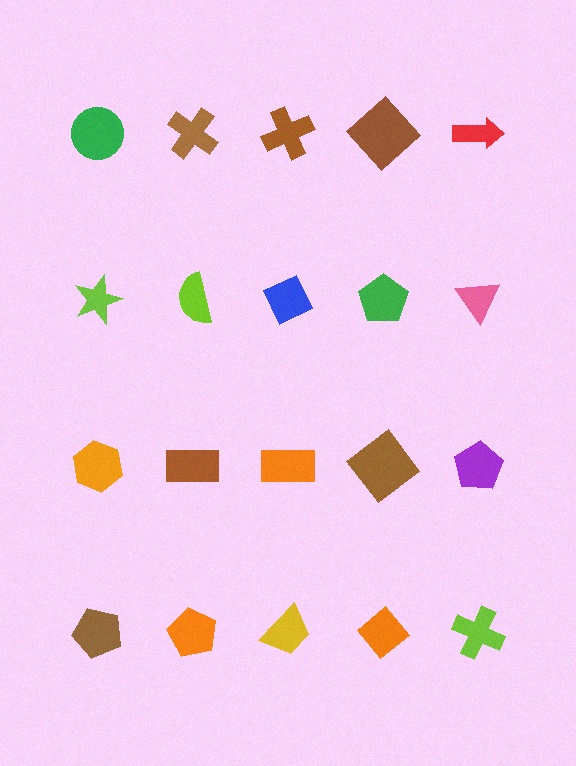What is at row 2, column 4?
A green pentagon.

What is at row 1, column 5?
A red arrow.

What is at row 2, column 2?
A lime semicircle.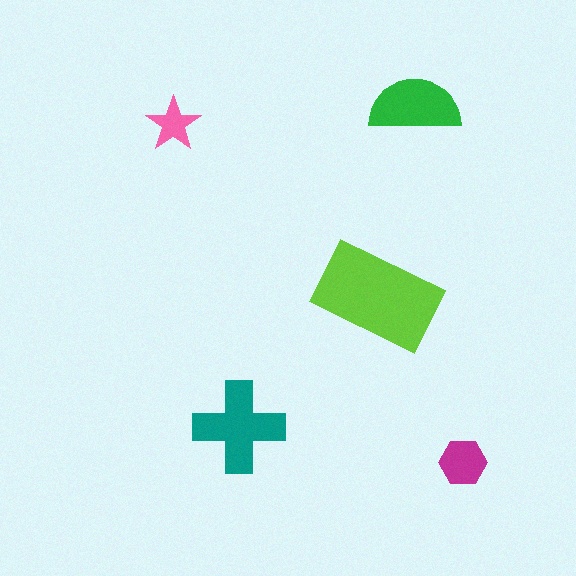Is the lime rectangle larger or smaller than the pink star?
Larger.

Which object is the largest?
The lime rectangle.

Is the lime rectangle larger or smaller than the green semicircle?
Larger.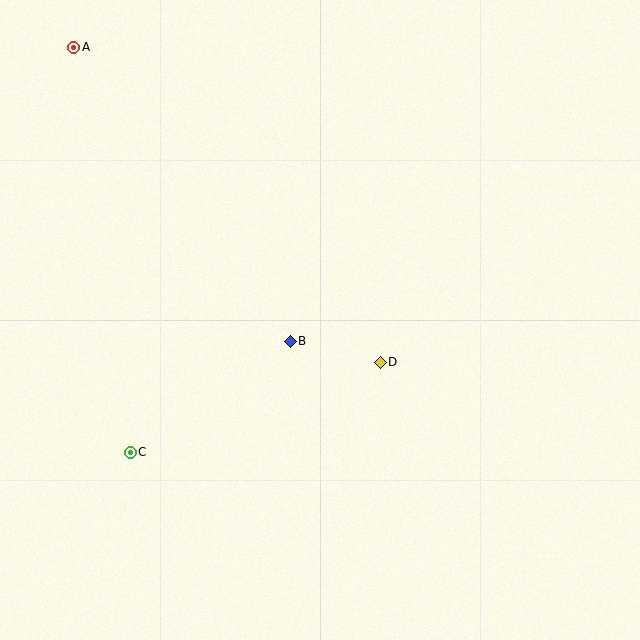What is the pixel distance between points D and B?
The distance between D and B is 93 pixels.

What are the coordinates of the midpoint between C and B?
The midpoint between C and B is at (210, 397).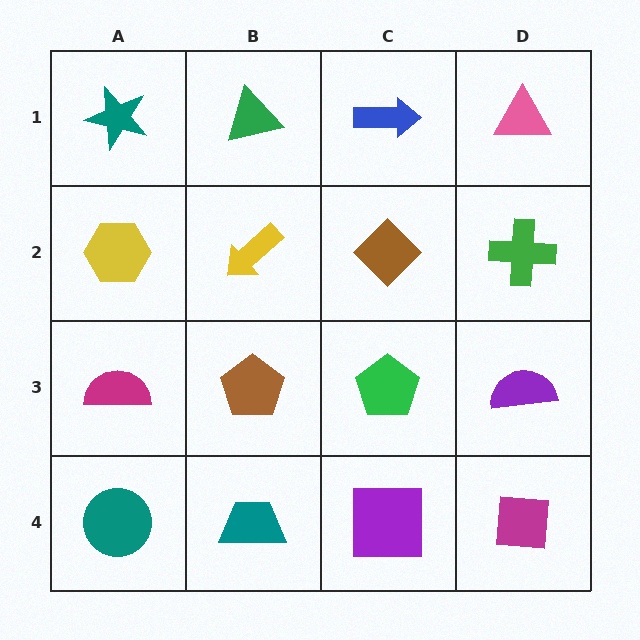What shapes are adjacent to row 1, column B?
A yellow arrow (row 2, column B), a teal star (row 1, column A), a blue arrow (row 1, column C).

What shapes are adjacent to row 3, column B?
A yellow arrow (row 2, column B), a teal trapezoid (row 4, column B), a magenta semicircle (row 3, column A), a green pentagon (row 3, column C).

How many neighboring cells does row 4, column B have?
3.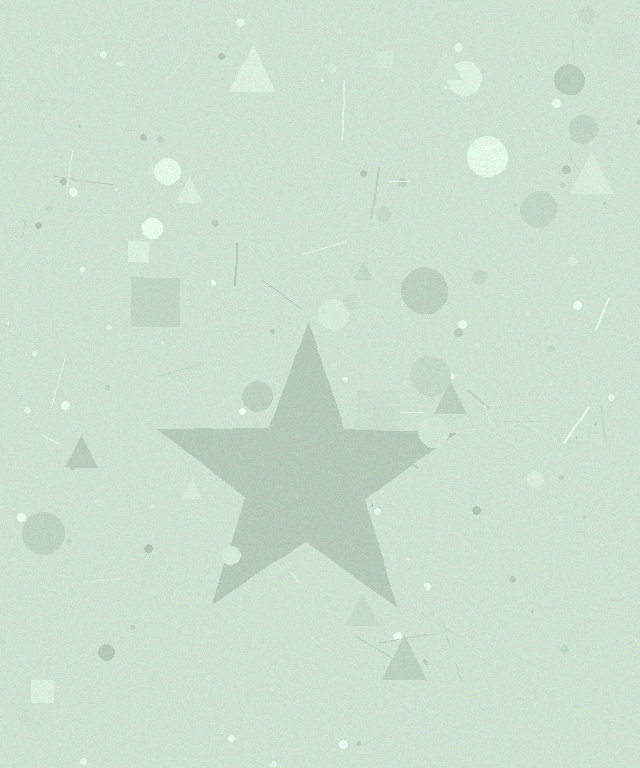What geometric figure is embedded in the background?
A star is embedded in the background.